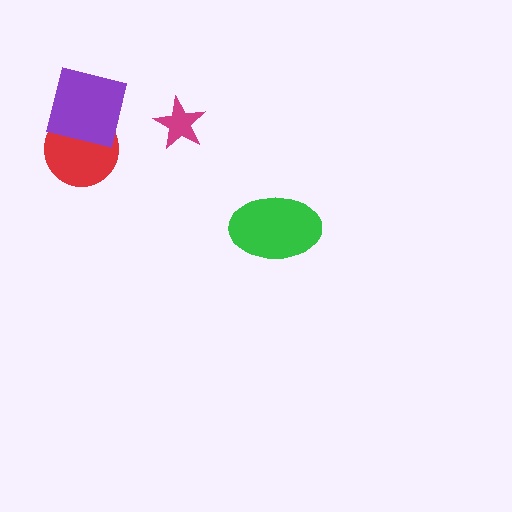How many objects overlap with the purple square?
1 object overlaps with the purple square.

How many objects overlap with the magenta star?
0 objects overlap with the magenta star.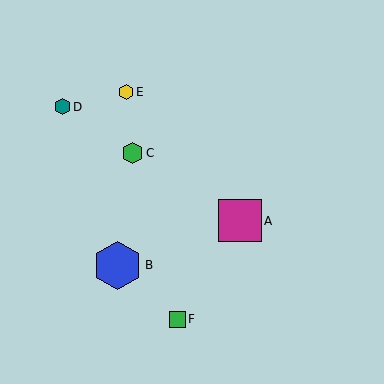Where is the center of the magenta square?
The center of the magenta square is at (240, 221).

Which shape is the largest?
The blue hexagon (labeled B) is the largest.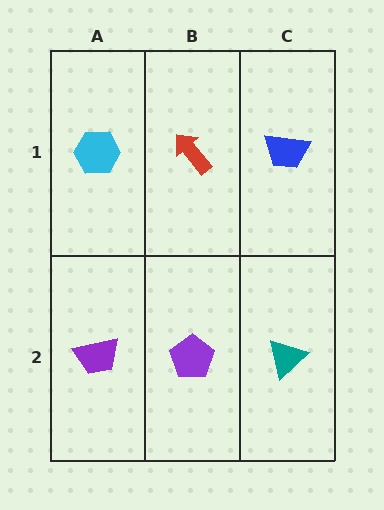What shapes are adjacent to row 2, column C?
A blue trapezoid (row 1, column C), a purple pentagon (row 2, column B).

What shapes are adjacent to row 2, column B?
A red arrow (row 1, column B), a purple trapezoid (row 2, column A), a teal triangle (row 2, column C).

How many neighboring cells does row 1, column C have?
2.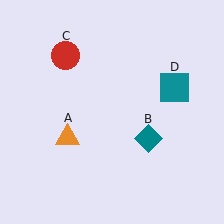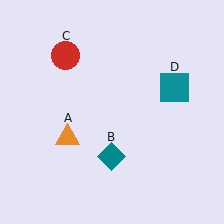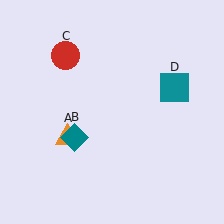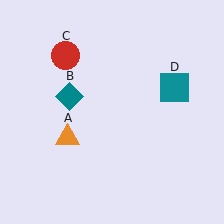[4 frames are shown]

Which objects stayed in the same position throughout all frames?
Orange triangle (object A) and red circle (object C) and teal square (object D) remained stationary.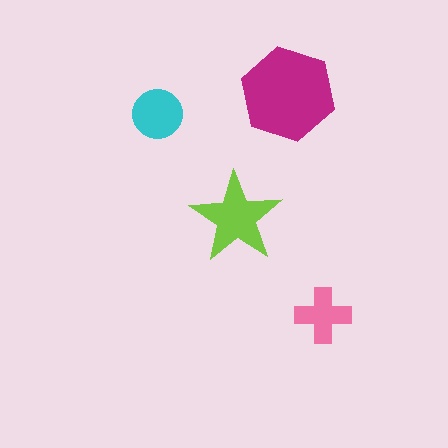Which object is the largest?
The magenta hexagon.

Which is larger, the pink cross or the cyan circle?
The cyan circle.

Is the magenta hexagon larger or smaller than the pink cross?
Larger.